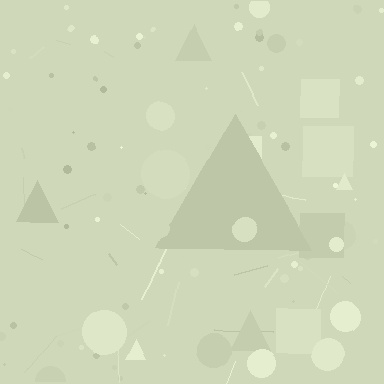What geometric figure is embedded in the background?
A triangle is embedded in the background.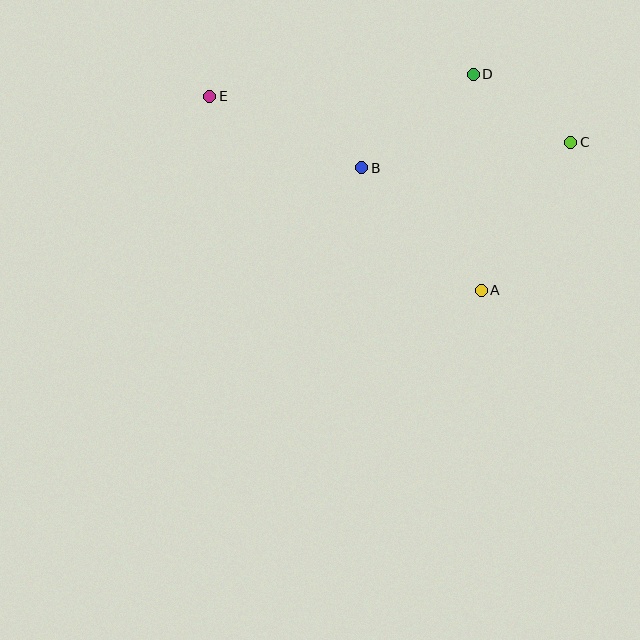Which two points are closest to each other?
Points C and D are closest to each other.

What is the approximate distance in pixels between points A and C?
The distance between A and C is approximately 173 pixels.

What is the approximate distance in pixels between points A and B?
The distance between A and B is approximately 171 pixels.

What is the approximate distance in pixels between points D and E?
The distance between D and E is approximately 264 pixels.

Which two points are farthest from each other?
Points C and E are farthest from each other.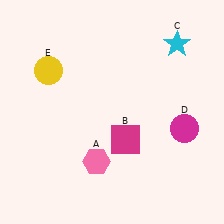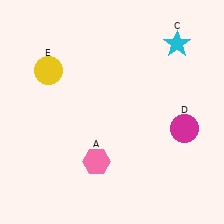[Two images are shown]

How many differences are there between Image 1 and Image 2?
There is 1 difference between the two images.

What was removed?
The magenta square (B) was removed in Image 2.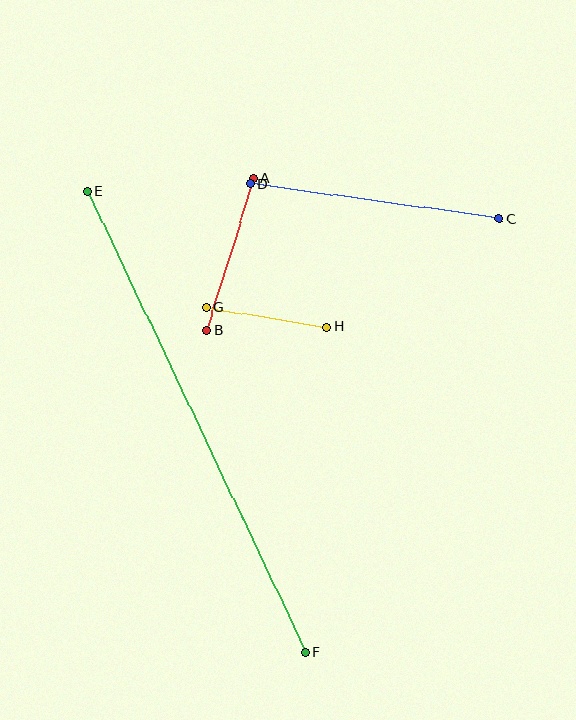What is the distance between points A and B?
The distance is approximately 158 pixels.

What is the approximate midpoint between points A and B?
The midpoint is at approximately (230, 254) pixels.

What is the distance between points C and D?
The distance is approximately 251 pixels.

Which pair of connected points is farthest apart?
Points E and F are farthest apart.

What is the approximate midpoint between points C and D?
The midpoint is at approximately (375, 201) pixels.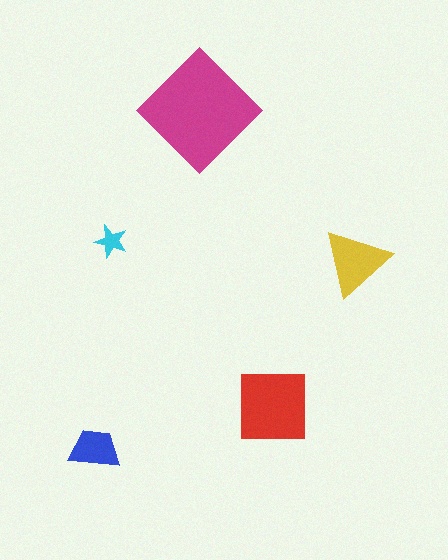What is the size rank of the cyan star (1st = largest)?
5th.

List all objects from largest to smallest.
The magenta diamond, the red square, the yellow triangle, the blue trapezoid, the cyan star.